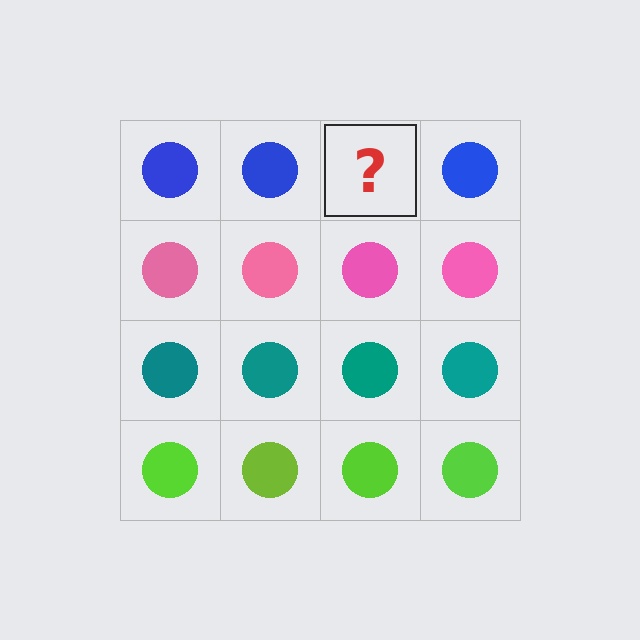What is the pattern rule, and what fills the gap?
The rule is that each row has a consistent color. The gap should be filled with a blue circle.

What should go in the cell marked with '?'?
The missing cell should contain a blue circle.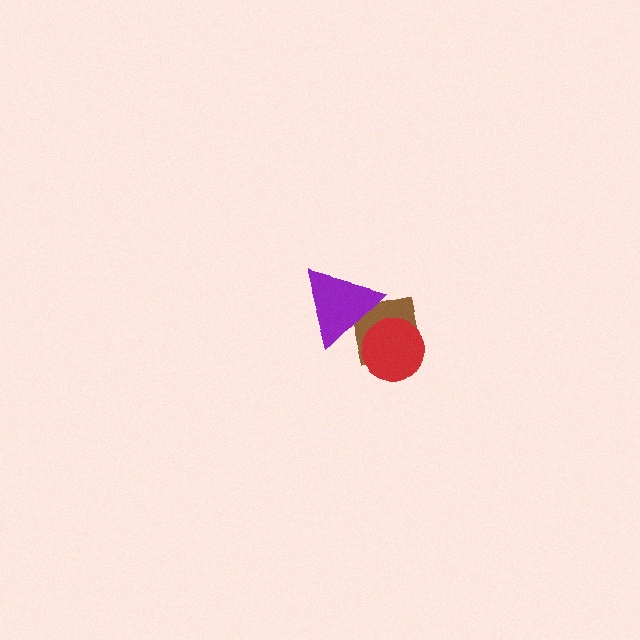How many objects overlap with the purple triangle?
2 objects overlap with the purple triangle.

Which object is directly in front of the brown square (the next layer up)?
The purple triangle is directly in front of the brown square.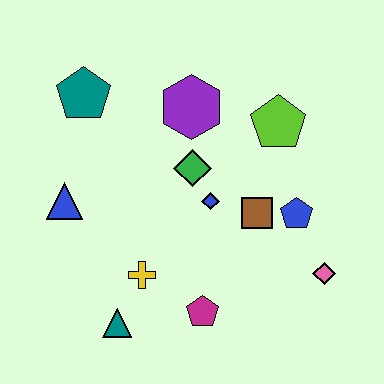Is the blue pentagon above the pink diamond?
Yes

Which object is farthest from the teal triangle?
The lime pentagon is farthest from the teal triangle.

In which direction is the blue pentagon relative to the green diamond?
The blue pentagon is to the right of the green diamond.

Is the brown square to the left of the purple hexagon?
No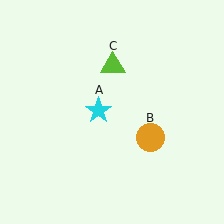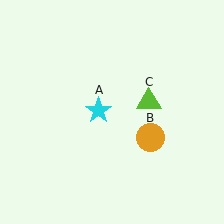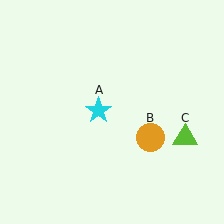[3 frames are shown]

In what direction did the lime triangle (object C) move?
The lime triangle (object C) moved down and to the right.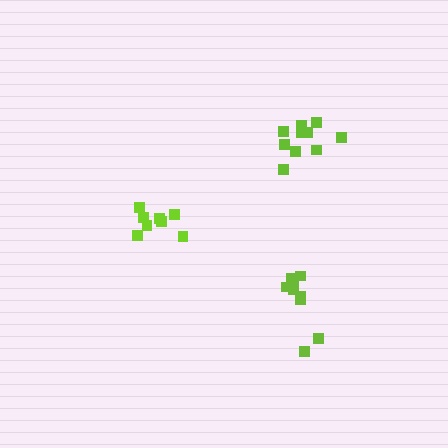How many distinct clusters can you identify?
There are 3 distinct clusters.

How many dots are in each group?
Group 1: 8 dots, Group 2: 9 dots, Group 3: 10 dots (27 total).